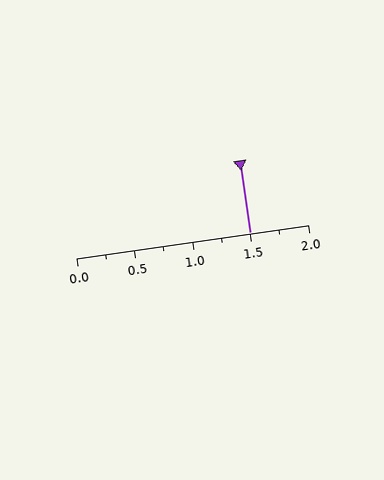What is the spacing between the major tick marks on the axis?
The major ticks are spaced 0.5 apart.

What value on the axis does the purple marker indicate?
The marker indicates approximately 1.5.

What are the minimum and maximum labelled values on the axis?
The axis runs from 0.0 to 2.0.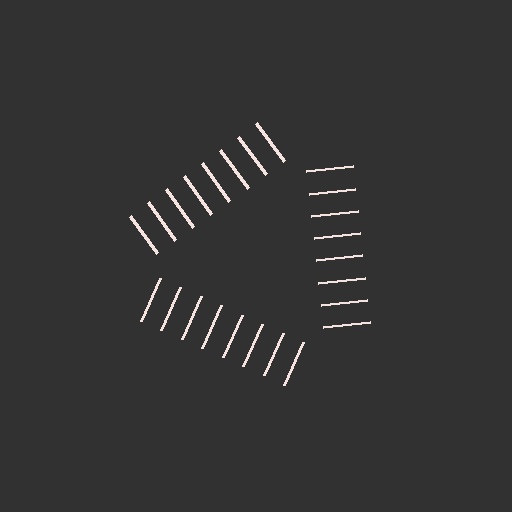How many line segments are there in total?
24 — 8 along each of the 3 edges.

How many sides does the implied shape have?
3 sides — the line-ends trace a triangle.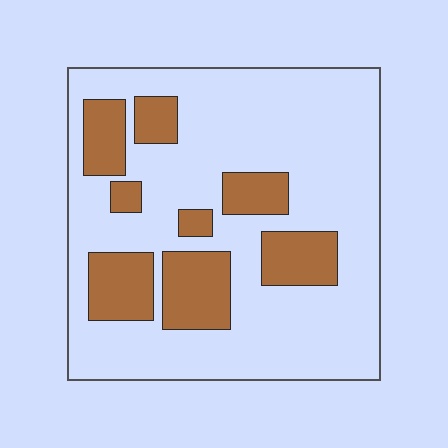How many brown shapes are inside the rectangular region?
8.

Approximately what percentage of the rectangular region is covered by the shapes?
Approximately 25%.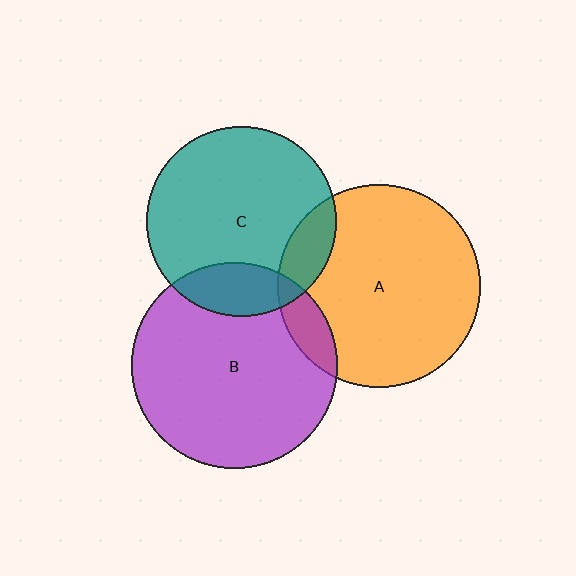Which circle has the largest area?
Circle B (purple).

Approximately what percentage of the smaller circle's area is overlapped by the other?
Approximately 10%.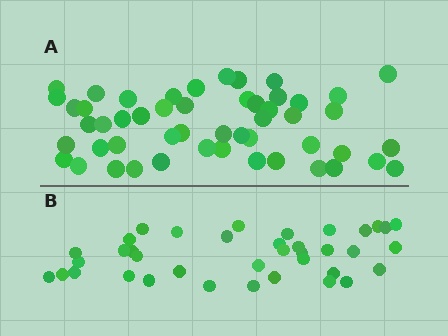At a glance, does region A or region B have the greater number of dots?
Region A (the top region) has more dots.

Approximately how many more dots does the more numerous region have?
Region A has approximately 15 more dots than region B.